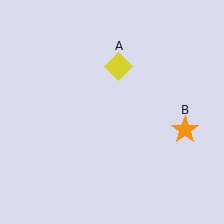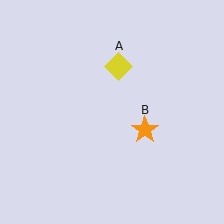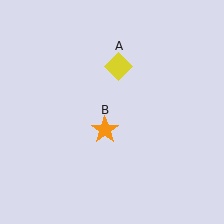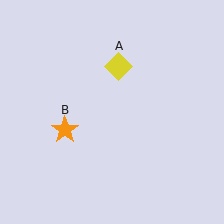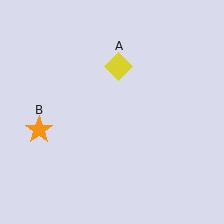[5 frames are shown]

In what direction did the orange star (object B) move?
The orange star (object B) moved left.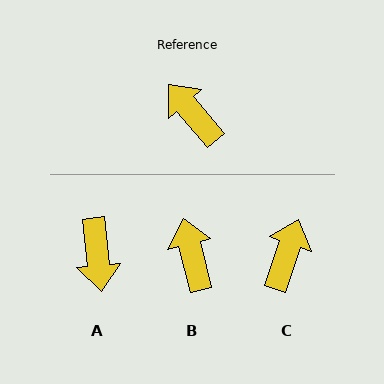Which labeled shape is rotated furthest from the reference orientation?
A, about 146 degrees away.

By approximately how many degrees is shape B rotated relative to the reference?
Approximately 27 degrees clockwise.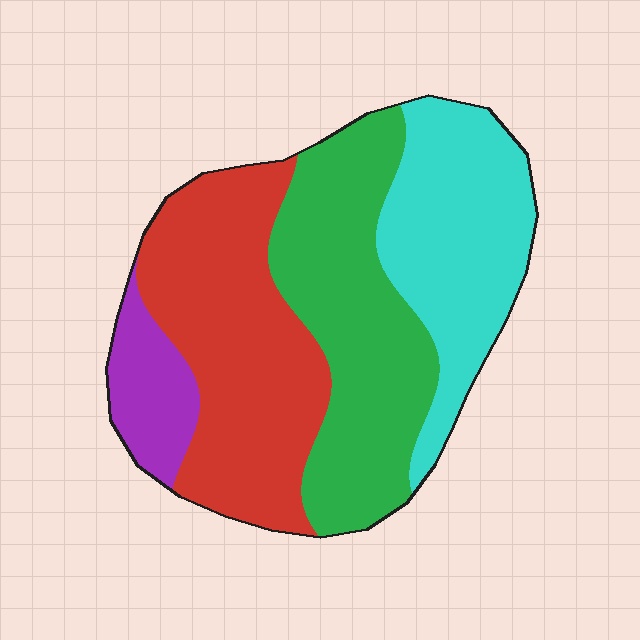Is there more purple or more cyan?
Cyan.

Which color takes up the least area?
Purple, at roughly 10%.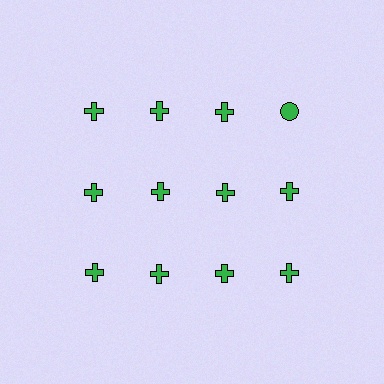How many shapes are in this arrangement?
There are 12 shapes arranged in a grid pattern.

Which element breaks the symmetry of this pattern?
The green circle in the top row, second from right column breaks the symmetry. All other shapes are green crosses.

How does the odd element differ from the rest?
It has a different shape: circle instead of cross.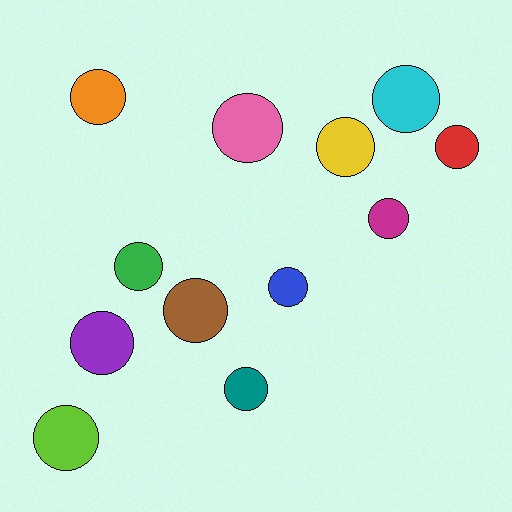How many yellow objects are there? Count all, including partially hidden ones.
There is 1 yellow object.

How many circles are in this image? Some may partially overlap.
There are 12 circles.